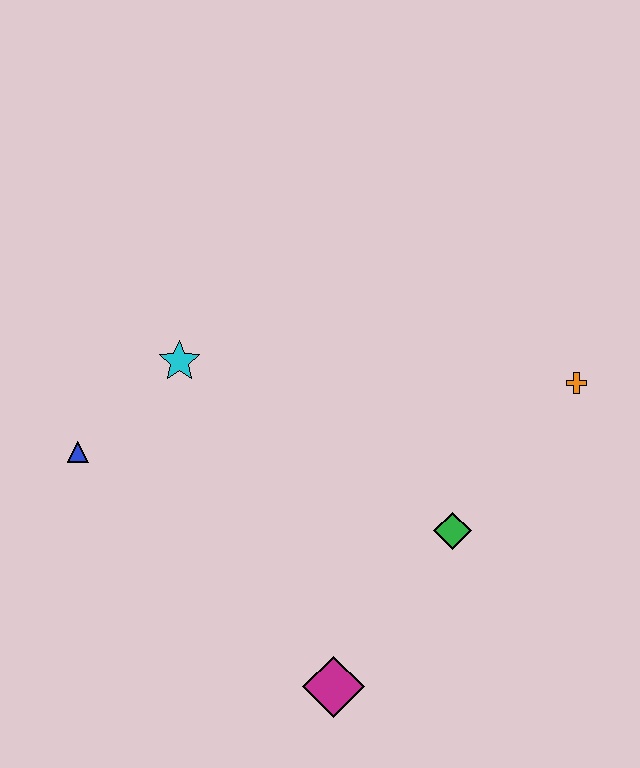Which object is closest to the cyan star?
The blue triangle is closest to the cyan star.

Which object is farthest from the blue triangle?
The orange cross is farthest from the blue triangle.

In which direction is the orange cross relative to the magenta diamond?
The orange cross is above the magenta diamond.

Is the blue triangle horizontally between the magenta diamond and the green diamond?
No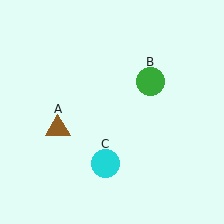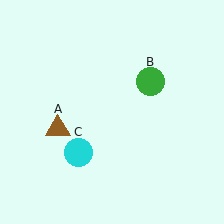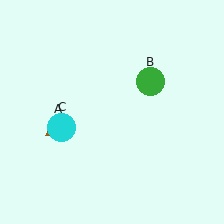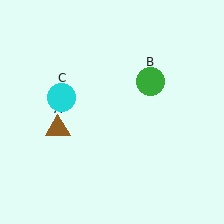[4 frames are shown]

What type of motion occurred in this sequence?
The cyan circle (object C) rotated clockwise around the center of the scene.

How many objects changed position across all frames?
1 object changed position: cyan circle (object C).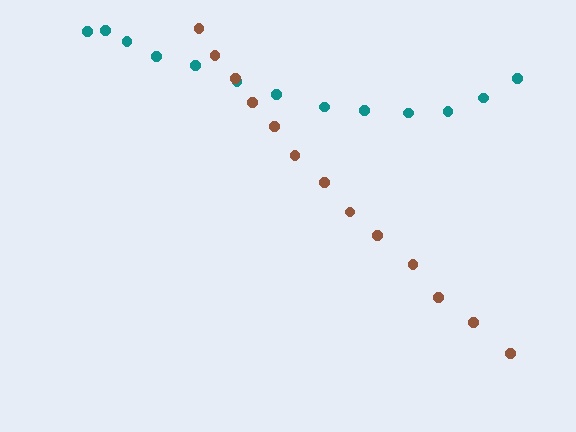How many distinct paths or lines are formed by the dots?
There are 2 distinct paths.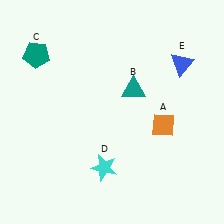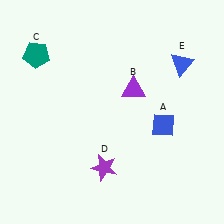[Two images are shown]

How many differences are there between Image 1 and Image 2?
There are 3 differences between the two images.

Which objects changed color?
A changed from orange to blue. B changed from teal to purple. D changed from cyan to purple.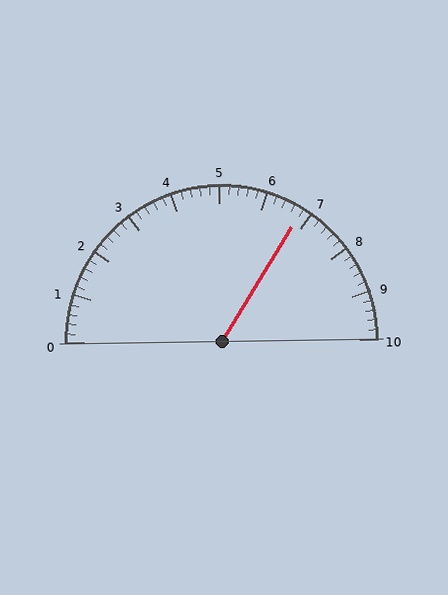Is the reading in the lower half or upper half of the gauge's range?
The reading is in the upper half of the range (0 to 10).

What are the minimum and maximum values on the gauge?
The gauge ranges from 0 to 10.